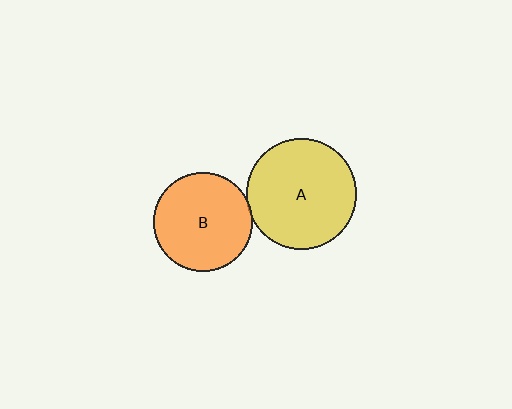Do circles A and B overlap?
Yes.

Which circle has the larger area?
Circle A (yellow).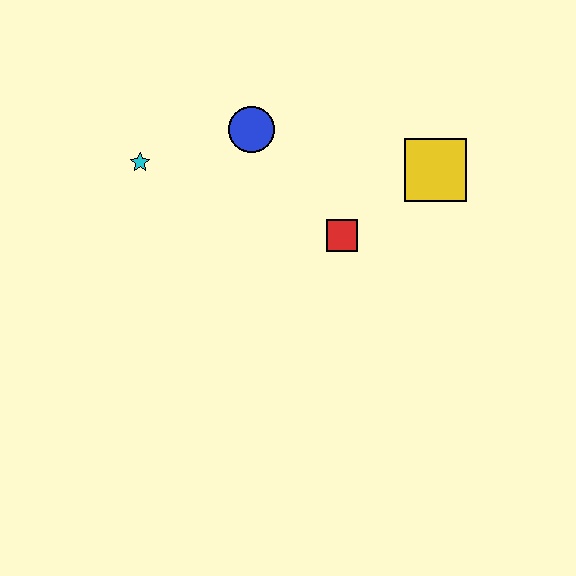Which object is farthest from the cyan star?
The yellow square is farthest from the cyan star.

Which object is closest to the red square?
The yellow square is closest to the red square.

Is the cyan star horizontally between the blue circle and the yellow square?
No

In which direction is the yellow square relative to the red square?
The yellow square is to the right of the red square.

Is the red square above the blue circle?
No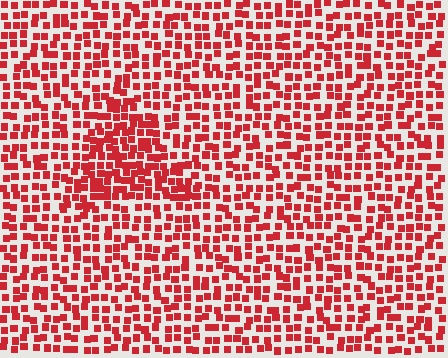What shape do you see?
I see a triangle.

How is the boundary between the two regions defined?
The boundary is defined by a change in element density (approximately 1.6x ratio). All elements are the same color, size, and shape.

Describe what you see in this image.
The image contains small red elements arranged at two different densities. A triangle-shaped region is visible where the elements are more densely packed than the surrounding area.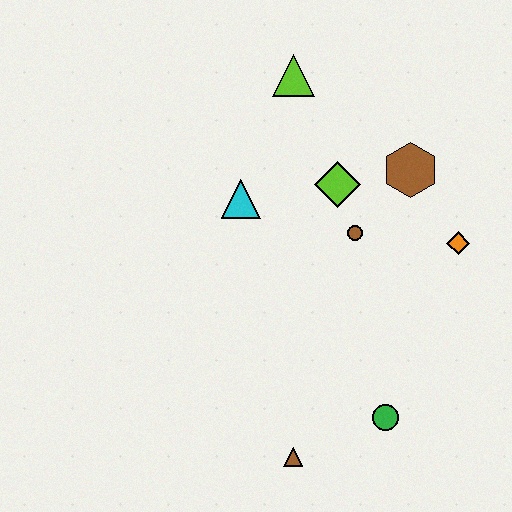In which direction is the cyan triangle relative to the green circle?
The cyan triangle is above the green circle.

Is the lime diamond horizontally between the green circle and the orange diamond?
No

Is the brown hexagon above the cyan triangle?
Yes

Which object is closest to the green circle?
The brown triangle is closest to the green circle.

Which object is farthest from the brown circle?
The brown triangle is farthest from the brown circle.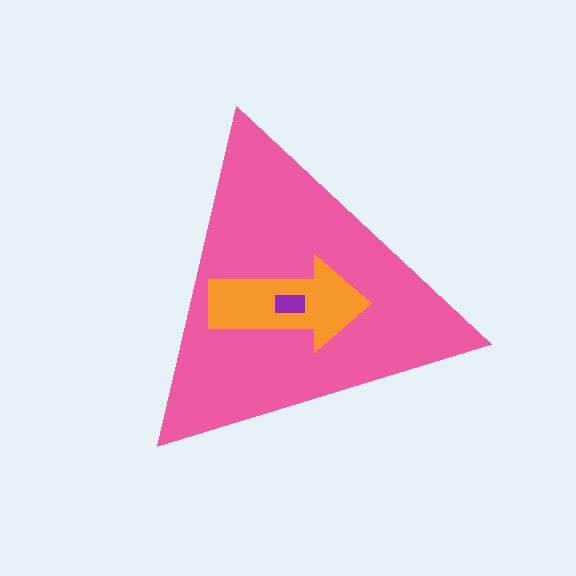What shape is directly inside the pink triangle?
The orange arrow.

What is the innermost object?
The purple rectangle.